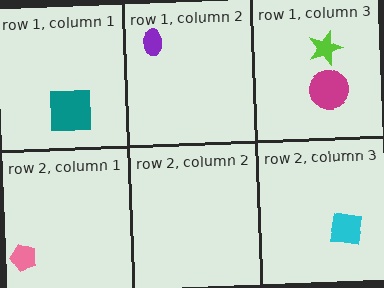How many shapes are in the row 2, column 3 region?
1.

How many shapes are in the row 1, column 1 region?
1.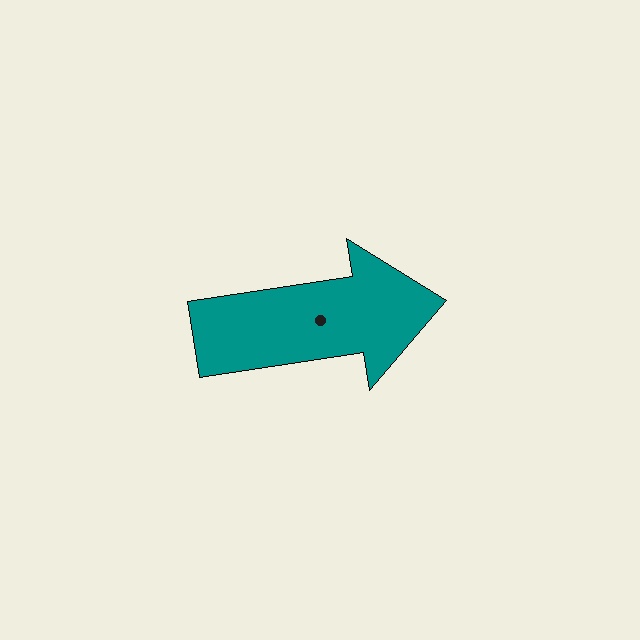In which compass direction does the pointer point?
East.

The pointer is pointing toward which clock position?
Roughly 3 o'clock.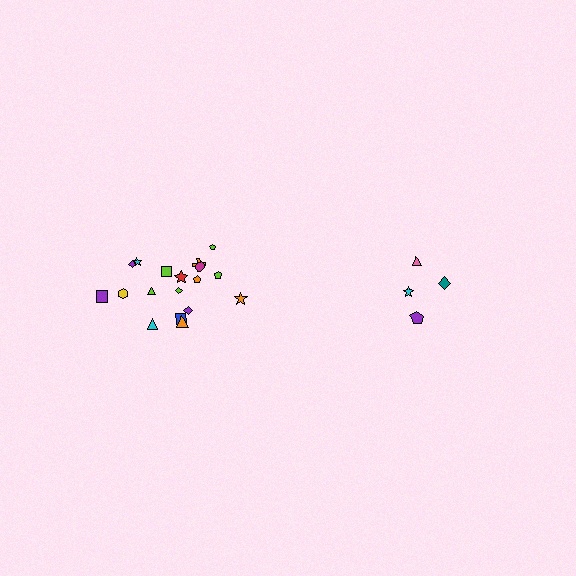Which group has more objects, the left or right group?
The left group.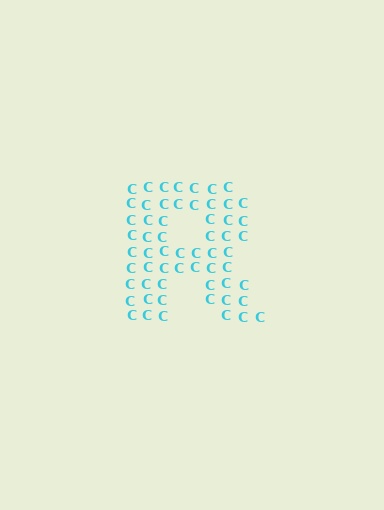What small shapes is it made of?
It is made of small letter C's.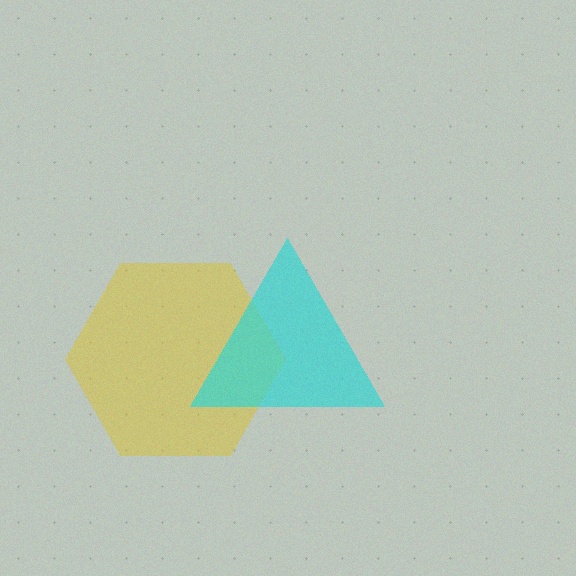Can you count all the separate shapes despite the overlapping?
Yes, there are 2 separate shapes.